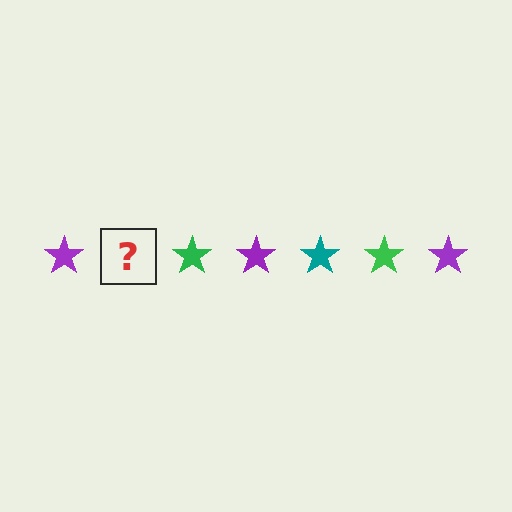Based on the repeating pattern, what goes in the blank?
The blank should be a teal star.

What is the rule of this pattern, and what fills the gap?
The rule is that the pattern cycles through purple, teal, green stars. The gap should be filled with a teal star.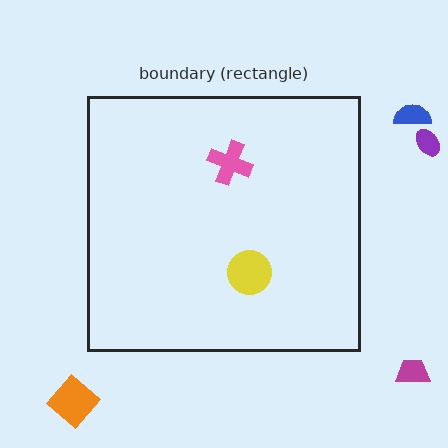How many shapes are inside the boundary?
2 inside, 4 outside.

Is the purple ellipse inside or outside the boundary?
Outside.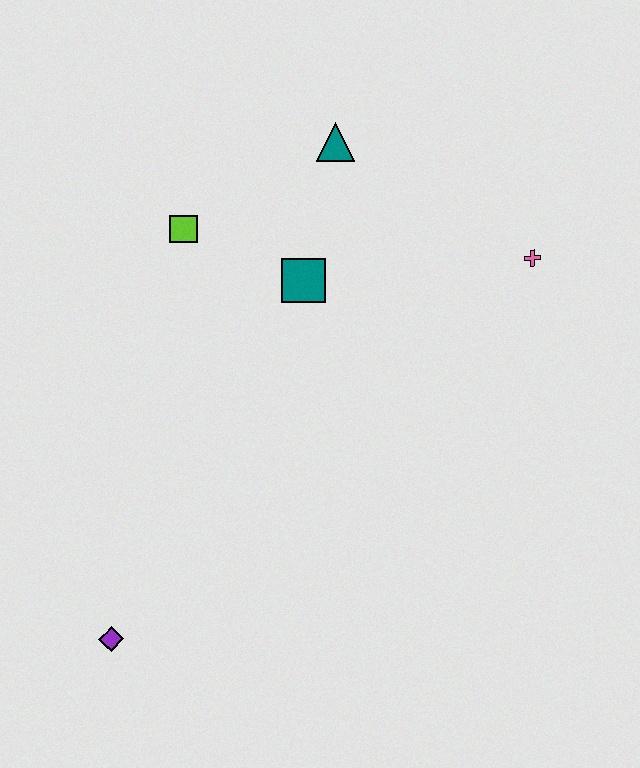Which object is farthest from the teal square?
The purple diamond is farthest from the teal square.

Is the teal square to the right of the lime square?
Yes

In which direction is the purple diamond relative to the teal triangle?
The purple diamond is below the teal triangle.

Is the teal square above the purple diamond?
Yes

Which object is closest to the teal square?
The lime square is closest to the teal square.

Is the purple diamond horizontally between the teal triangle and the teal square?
No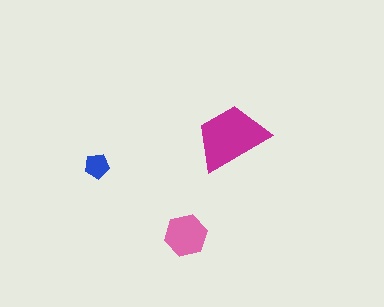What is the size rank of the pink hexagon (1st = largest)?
2nd.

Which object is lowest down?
The pink hexagon is bottommost.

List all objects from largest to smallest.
The magenta trapezoid, the pink hexagon, the blue pentagon.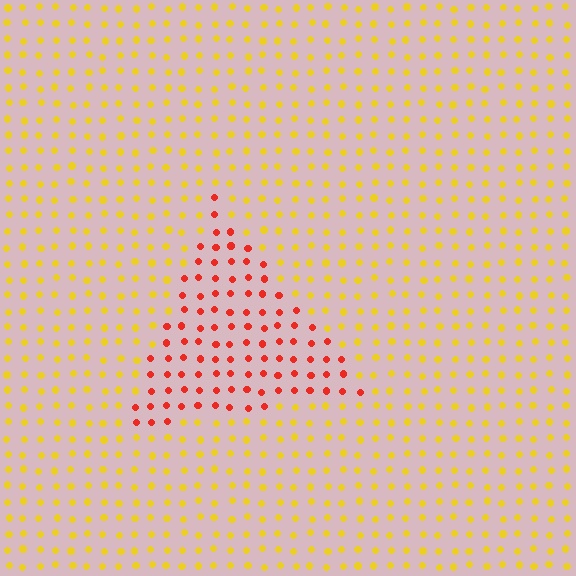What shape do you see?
I see a triangle.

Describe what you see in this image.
The image is filled with small yellow elements in a uniform arrangement. A triangle-shaped region is visible where the elements are tinted to a slightly different hue, forming a subtle color boundary.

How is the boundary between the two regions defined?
The boundary is defined purely by a slight shift in hue (about 50 degrees). Spacing, size, and orientation are identical on both sides.